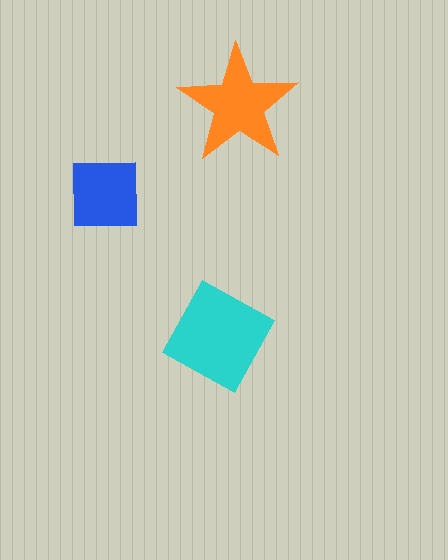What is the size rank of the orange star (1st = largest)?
2nd.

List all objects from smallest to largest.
The blue square, the orange star, the cyan diamond.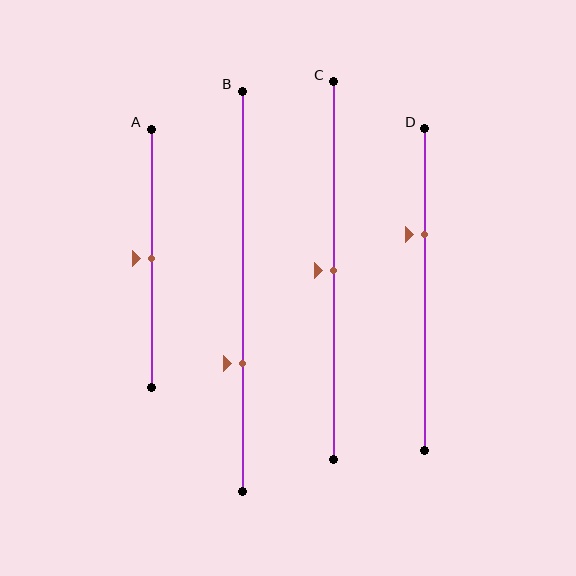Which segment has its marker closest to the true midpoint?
Segment A has its marker closest to the true midpoint.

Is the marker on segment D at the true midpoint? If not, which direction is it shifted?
No, the marker on segment D is shifted upward by about 17% of the segment length.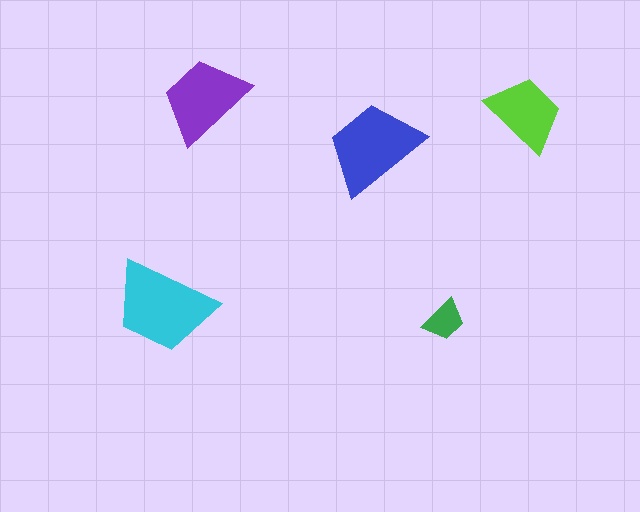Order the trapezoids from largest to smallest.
the cyan one, the blue one, the purple one, the lime one, the green one.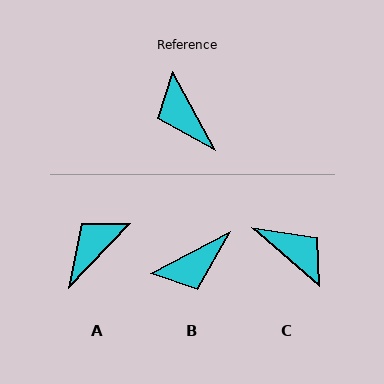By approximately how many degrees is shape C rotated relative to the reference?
Approximately 160 degrees clockwise.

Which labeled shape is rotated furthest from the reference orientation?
C, about 160 degrees away.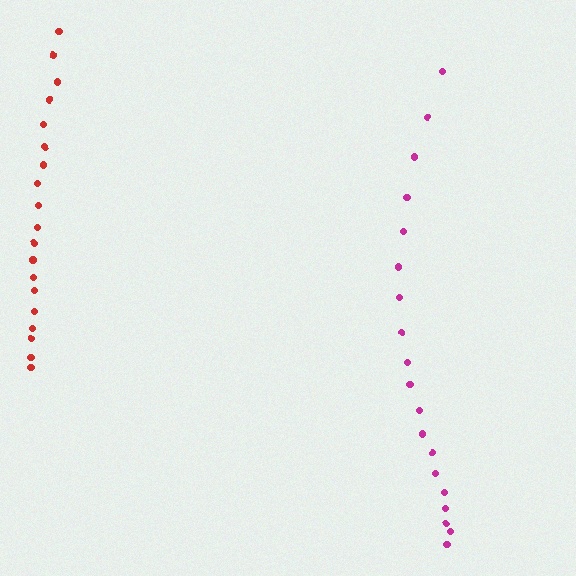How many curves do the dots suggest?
There are 2 distinct paths.